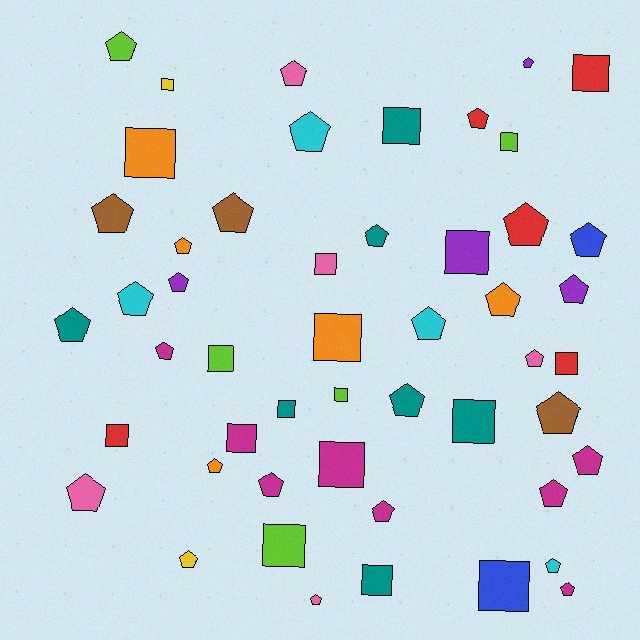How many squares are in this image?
There are 19 squares.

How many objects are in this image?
There are 50 objects.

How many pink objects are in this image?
There are 5 pink objects.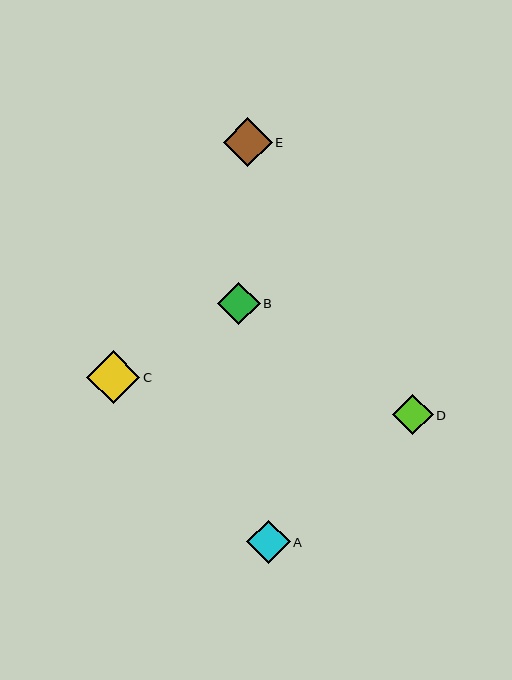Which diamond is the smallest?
Diamond D is the smallest with a size of approximately 40 pixels.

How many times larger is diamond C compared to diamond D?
Diamond C is approximately 1.3 times the size of diamond D.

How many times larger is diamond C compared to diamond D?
Diamond C is approximately 1.3 times the size of diamond D.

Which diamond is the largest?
Diamond C is the largest with a size of approximately 53 pixels.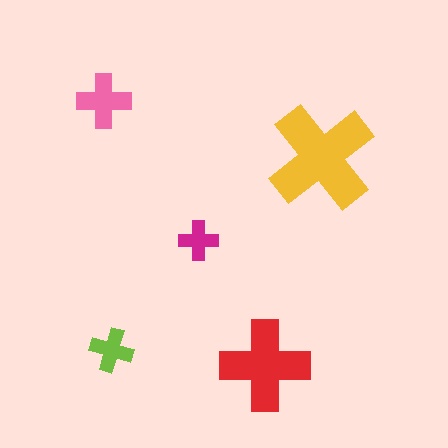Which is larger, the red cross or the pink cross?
The red one.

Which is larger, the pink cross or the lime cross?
The pink one.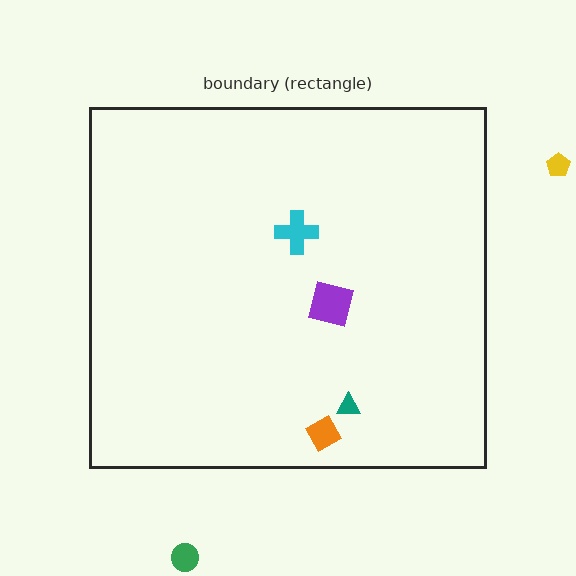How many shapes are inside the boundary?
4 inside, 2 outside.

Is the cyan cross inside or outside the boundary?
Inside.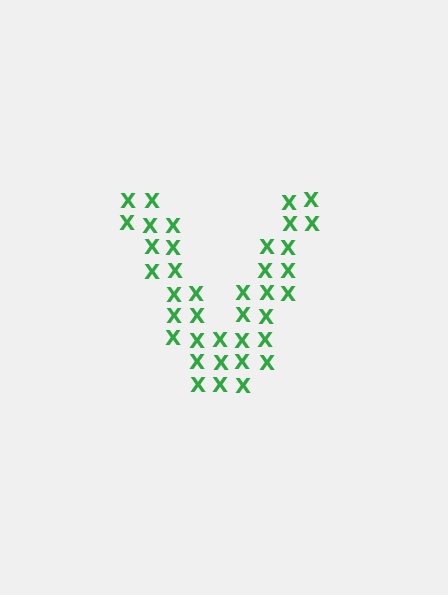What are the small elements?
The small elements are letter X's.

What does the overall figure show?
The overall figure shows the letter V.